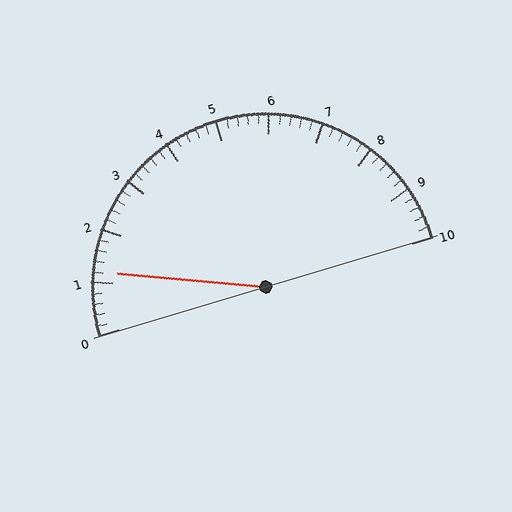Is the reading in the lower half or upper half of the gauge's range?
The reading is in the lower half of the range (0 to 10).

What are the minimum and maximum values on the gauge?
The gauge ranges from 0 to 10.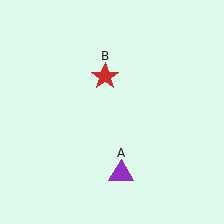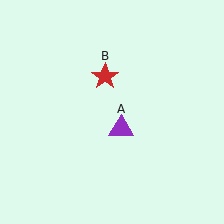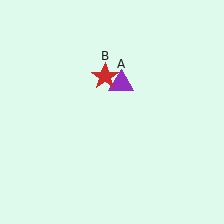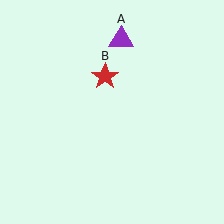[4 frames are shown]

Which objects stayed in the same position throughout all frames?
Red star (object B) remained stationary.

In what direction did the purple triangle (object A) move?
The purple triangle (object A) moved up.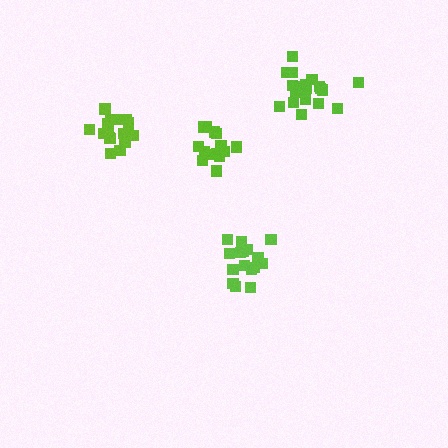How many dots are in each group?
Group 1: 16 dots, Group 2: 15 dots, Group 3: 19 dots, Group 4: 17 dots (67 total).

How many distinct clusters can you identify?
There are 4 distinct clusters.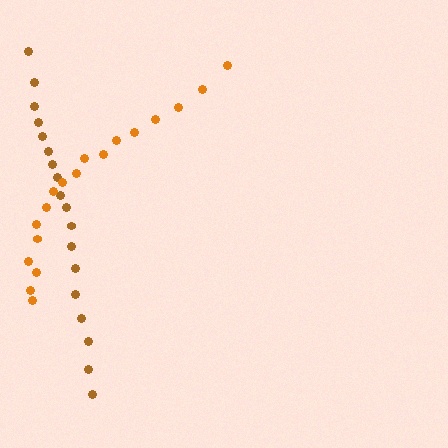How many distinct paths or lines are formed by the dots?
There are 2 distinct paths.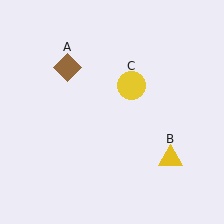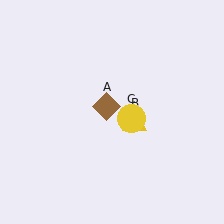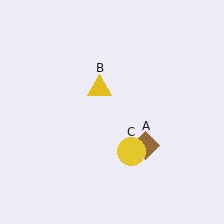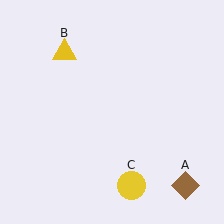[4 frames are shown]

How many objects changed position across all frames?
3 objects changed position: brown diamond (object A), yellow triangle (object B), yellow circle (object C).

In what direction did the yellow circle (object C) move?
The yellow circle (object C) moved down.